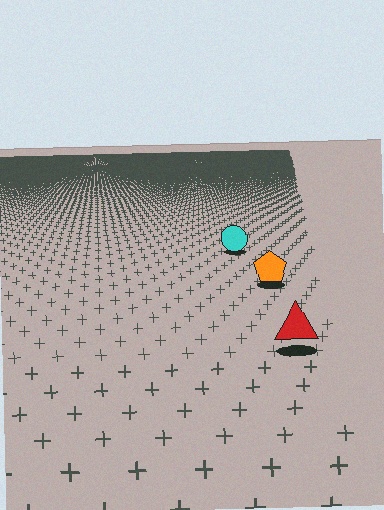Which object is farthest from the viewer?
The cyan circle is farthest from the viewer. It appears smaller and the ground texture around it is denser.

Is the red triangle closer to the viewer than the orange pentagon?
Yes. The red triangle is closer — you can tell from the texture gradient: the ground texture is coarser near it.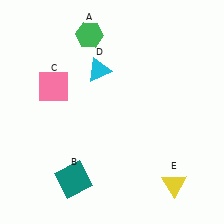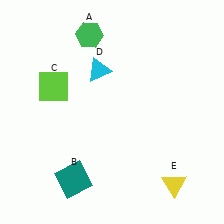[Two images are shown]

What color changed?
The square (C) changed from pink in Image 1 to lime in Image 2.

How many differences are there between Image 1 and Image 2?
There is 1 difference between the two images.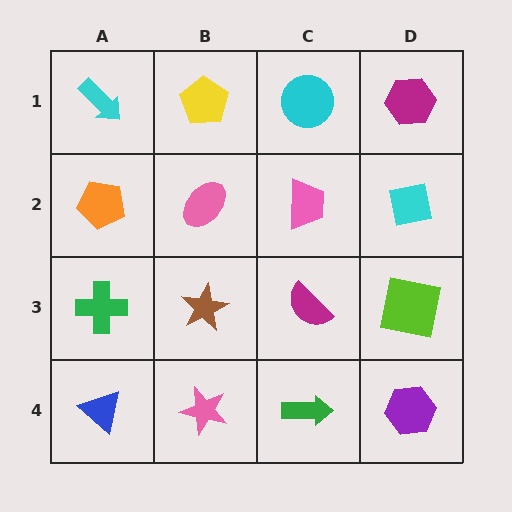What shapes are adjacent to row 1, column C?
A pink trapezoid (row 2, column C), a yellow pentagon (row 1, column B), a magenta hexagon (row 1, column D).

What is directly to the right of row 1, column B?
A cyan circle.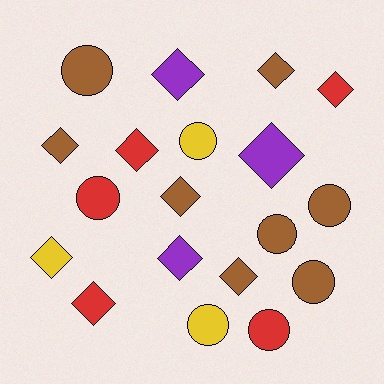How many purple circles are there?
There are no purple circles.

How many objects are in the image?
There are 19 objects.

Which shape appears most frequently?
Diamond, with 11 objects.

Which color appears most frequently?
Brown, with 8 objects.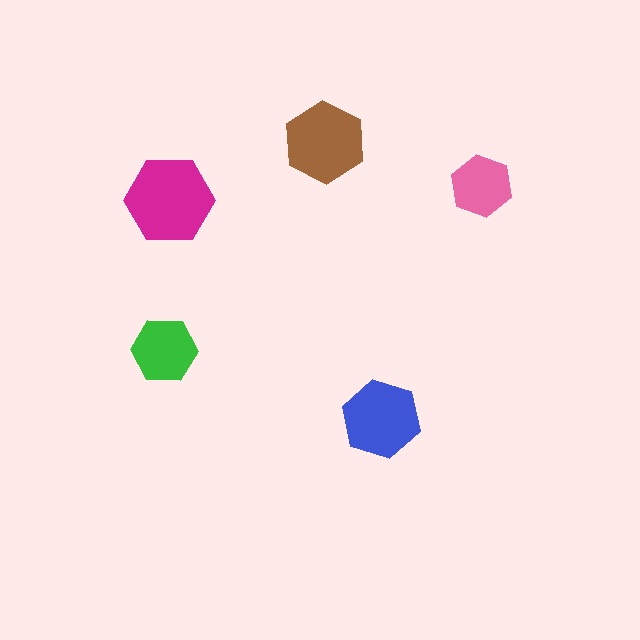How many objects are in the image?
There are 5 objects in the image.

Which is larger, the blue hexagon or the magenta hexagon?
The magenta one.